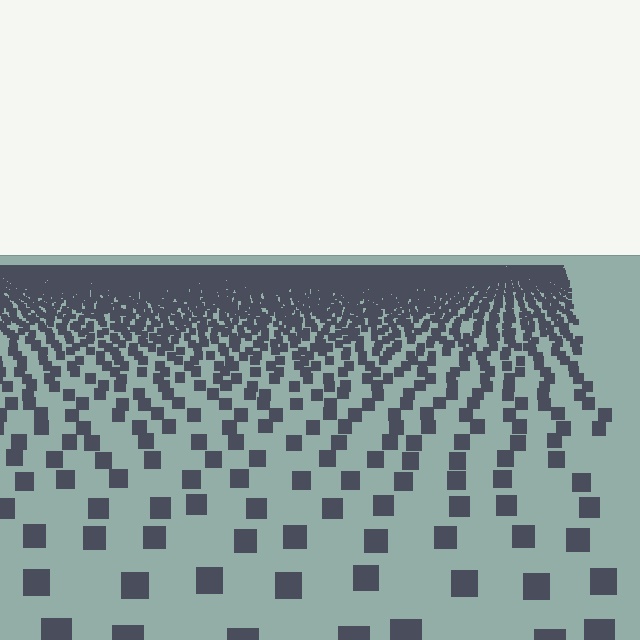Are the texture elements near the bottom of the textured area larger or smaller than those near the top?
Larger. Near the bottom, elements are closer to the viewer and appear at a bigger on-screen size.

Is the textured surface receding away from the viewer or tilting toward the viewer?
The surface is receding away from the viewer. Texture elements get smaller and denser toward the top.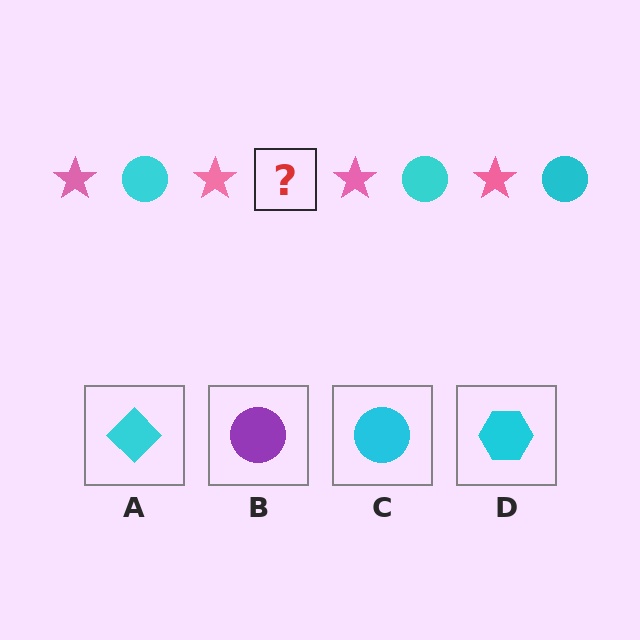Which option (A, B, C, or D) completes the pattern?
C.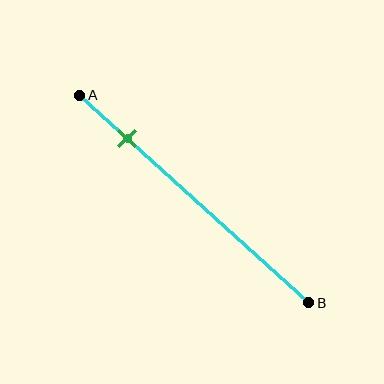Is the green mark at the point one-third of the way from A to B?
No, the mark is at about 20% from A, not at the 33% one-third point.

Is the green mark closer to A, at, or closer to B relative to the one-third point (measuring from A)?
The green mark is closer to point A than the one-third point of segment AB.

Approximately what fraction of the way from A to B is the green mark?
The green mark is approximately 20% of the way from A to B.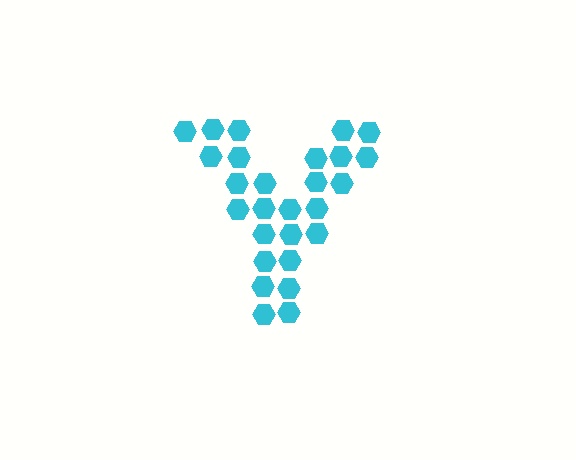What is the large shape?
The large shape is the letter Y.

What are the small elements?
The small elements are hexagons.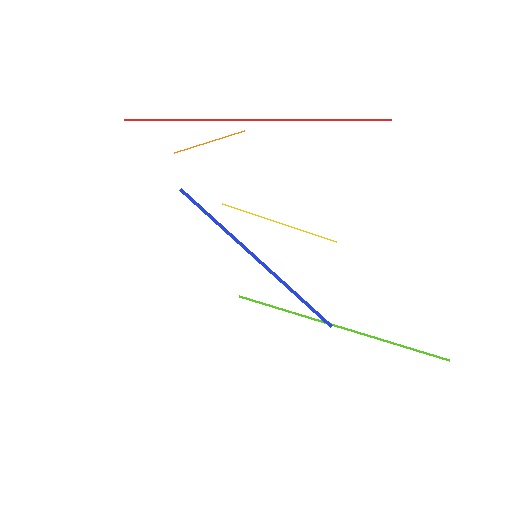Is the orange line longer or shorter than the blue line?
The blue line is longer than the orange line.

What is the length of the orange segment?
The orange segment is approximately 74 pixels long.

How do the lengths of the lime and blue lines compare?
The lime and blue lines are approximately the same length.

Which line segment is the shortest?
The orange line is the shortest at approximately 74 pixels.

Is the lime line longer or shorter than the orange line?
The lime line is longer than the orange line.